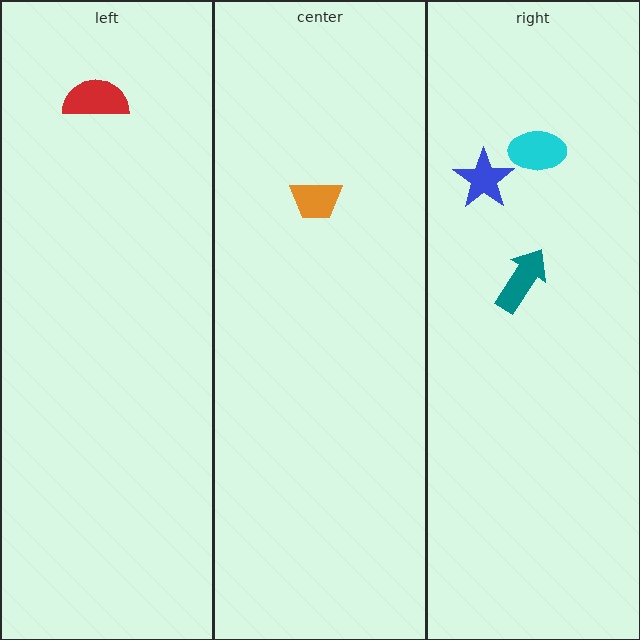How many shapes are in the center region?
1.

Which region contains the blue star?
The right region.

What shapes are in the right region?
The blue star, the cyan ellipse, the teal arrow.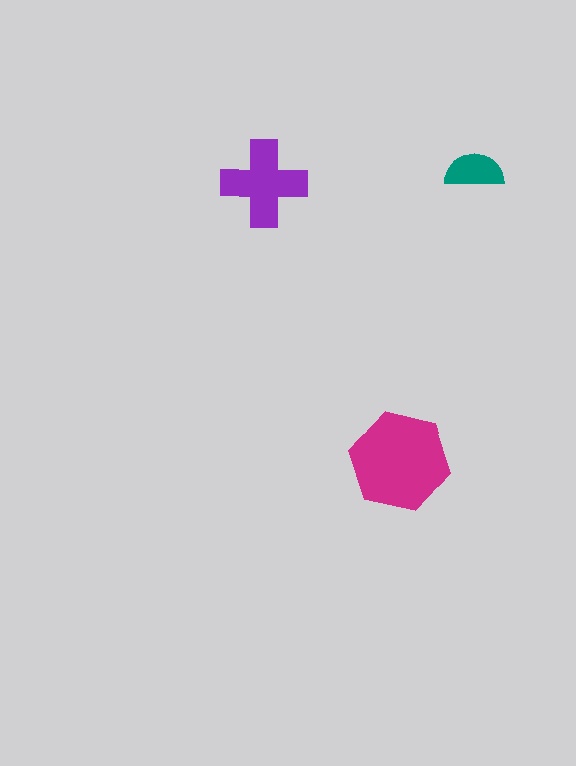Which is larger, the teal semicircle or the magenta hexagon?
The magenta hexagon.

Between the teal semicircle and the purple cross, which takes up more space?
The purple cross.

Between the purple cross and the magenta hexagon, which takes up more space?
The magenta hexagon.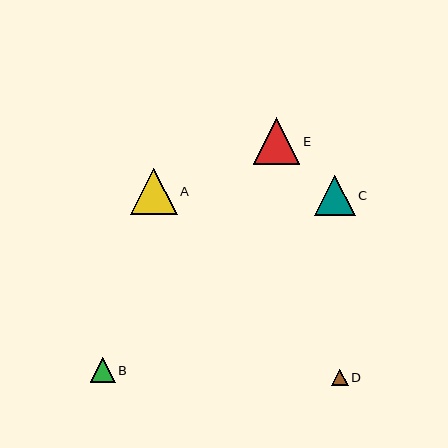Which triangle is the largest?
Triangle E is the largest with a size of approximately 46 pixels.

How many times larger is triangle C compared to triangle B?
Triangle C is approximately 1.7 times the size of triangle B.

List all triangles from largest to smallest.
From largest to smallest: E, A, C, B, D.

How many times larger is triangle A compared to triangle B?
Triangle A is approximately 1.9 times the size of triangle B.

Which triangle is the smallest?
Triangle D is the smallest with a size of approximately 17 pixels.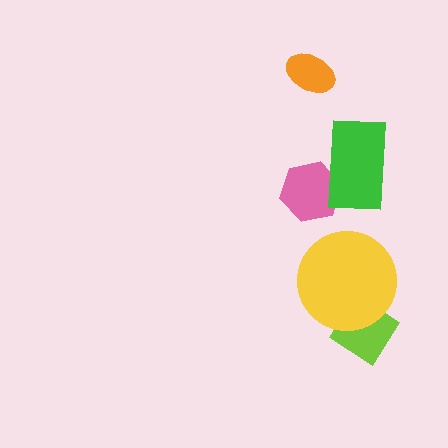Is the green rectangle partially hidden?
No, no other shape covers it.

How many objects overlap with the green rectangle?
1 object overlaps with the green rectangle.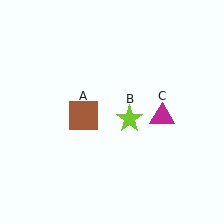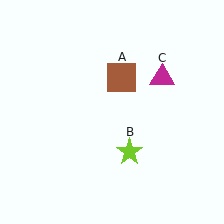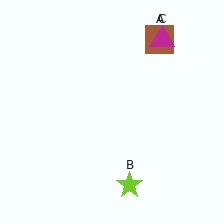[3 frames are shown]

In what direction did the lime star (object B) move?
The lime star (object B) moved down.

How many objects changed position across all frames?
3 objects changed position: brown square (object A), lime star (object B), magenta triangle (object C).